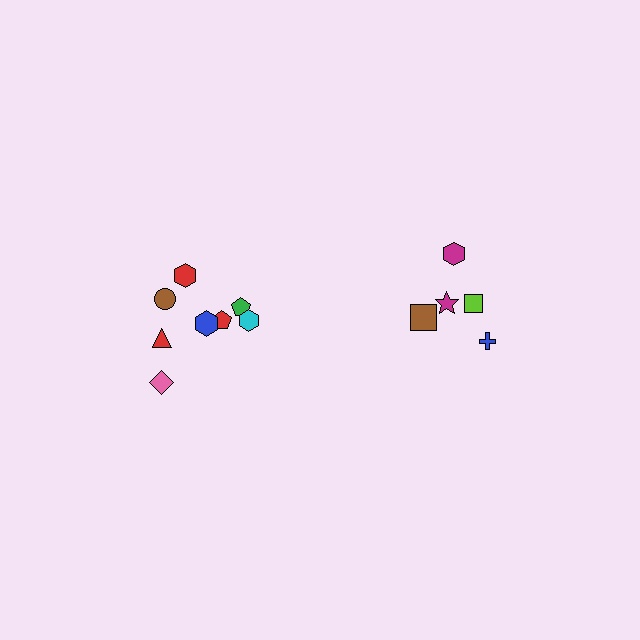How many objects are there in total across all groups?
There are 13 objects.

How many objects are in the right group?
There are 5 objects.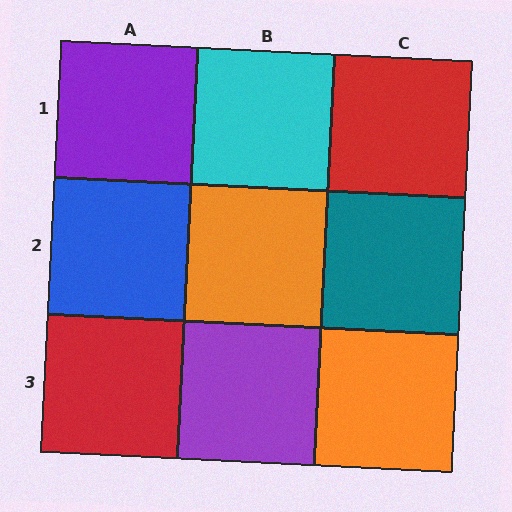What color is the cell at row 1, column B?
Cyan.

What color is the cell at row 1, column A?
Purple.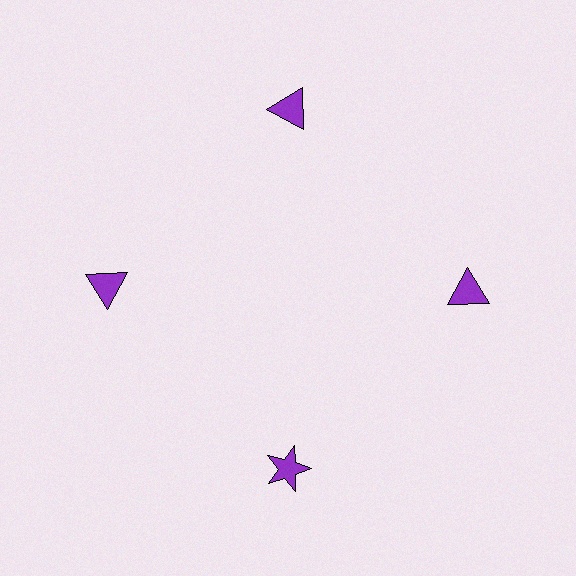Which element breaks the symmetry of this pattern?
The purple star at roughly the 6 o'clock position breaks the symmetry. All other shapes are purple triangles.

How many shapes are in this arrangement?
There are 4 shapes arranged in a ring pattern.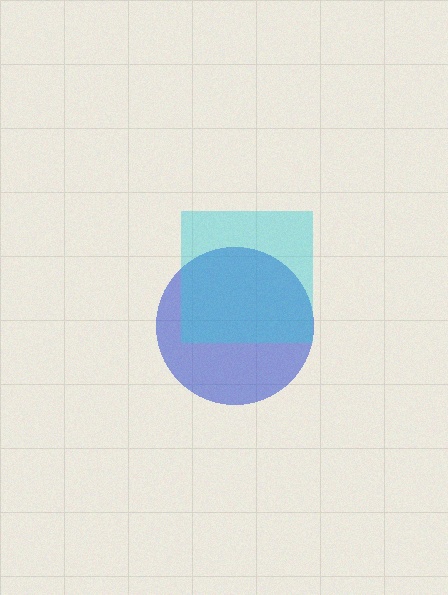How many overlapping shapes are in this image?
There are 2 overlapping shapes in the image.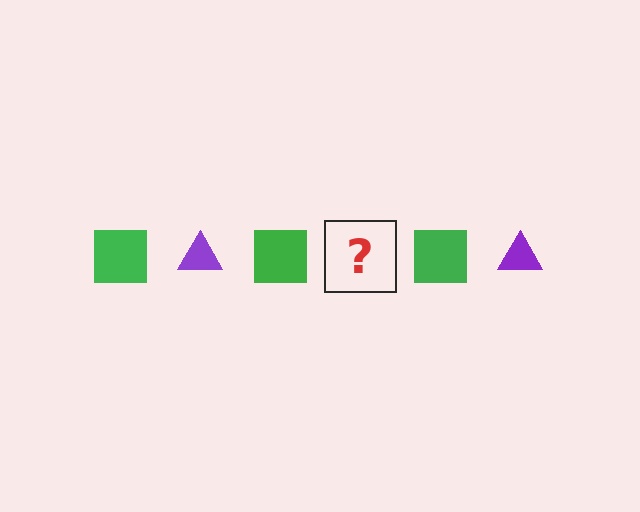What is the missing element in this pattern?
The missing element is a purple triangle.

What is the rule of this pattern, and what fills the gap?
The rule is that the pattern alternates between green square and purple triangle. The gap should be filled with a purple triangle.